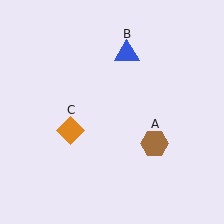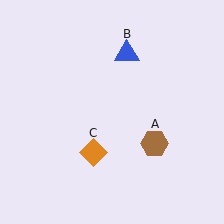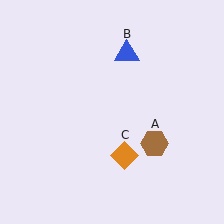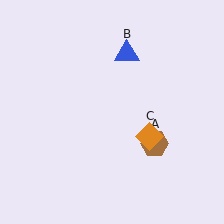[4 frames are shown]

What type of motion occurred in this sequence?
The orange diamond (object C) rotated counterclockwise around the center of the scene.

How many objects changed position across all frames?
1 object changed position: orange diamond (object C).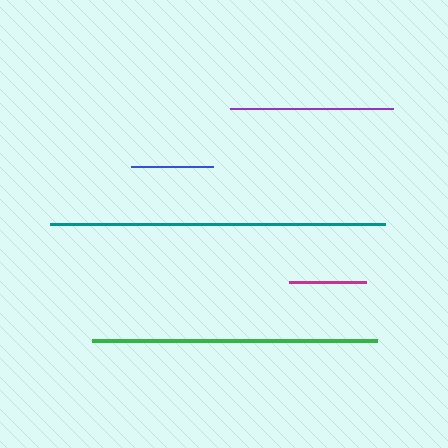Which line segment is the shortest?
The magenta line is the shortest at approximately 77 pixels.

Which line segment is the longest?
The teal line is the longest at approximately 336 pixels.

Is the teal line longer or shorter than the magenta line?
The teal line is longer than the magenta line.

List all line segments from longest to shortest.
From longest to shortest: teal, green, purple, blue, magenta.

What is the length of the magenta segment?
The magenta segment is approximately 77 pixels long.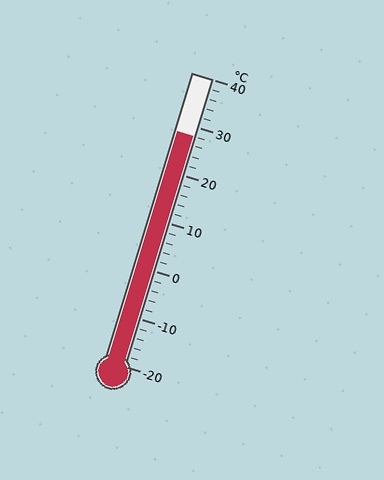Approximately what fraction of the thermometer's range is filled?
The thermometer is filled to approximately 80% of its range.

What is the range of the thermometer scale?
The thermometer scale ranges from -20°C to 40°C.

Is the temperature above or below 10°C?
The temperature is above 10°C.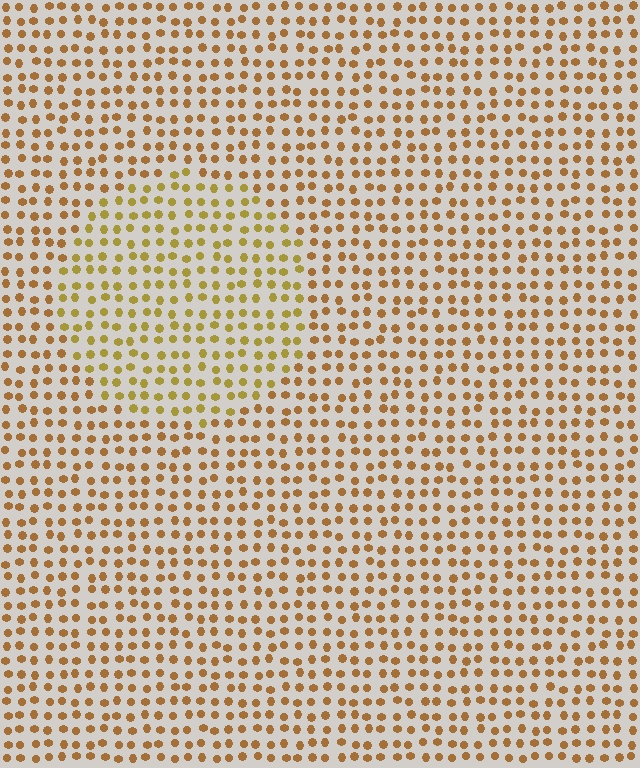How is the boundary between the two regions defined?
The boundary is defined purely by a slight shift in hue (about 22 degrees). Spacing, size, and orientation are identical on both sides.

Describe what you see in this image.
The image is filled with small brown elements in a uniform arrangement. A circle-shaped region is visible where the elements are tinted to a slightly different hue, forming a subtle color boundary.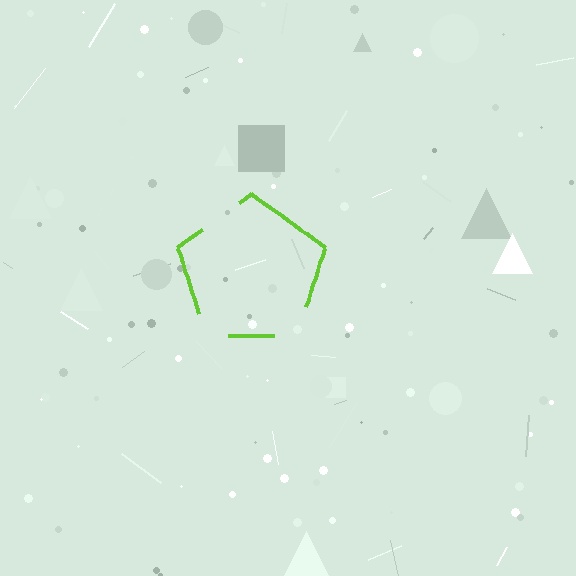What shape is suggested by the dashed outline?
The dashed outline suggests a pentagon.